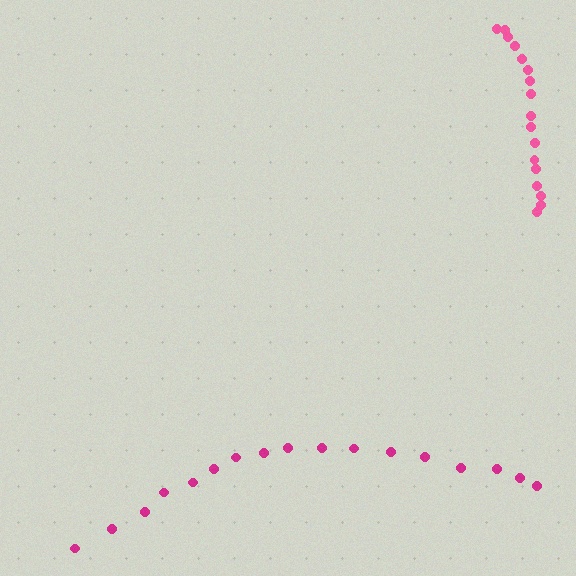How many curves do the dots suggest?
There are 2 distinct paths.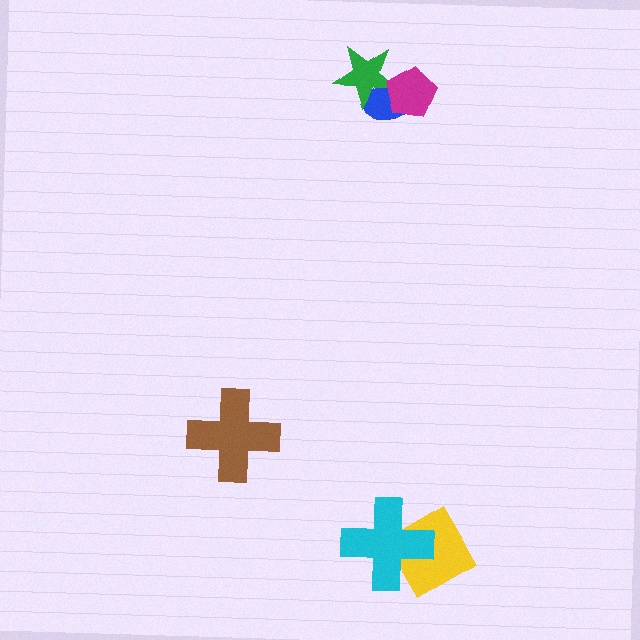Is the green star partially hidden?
Yes, it is partially covered by another shape.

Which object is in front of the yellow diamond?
The cyan cross is in front of the yellow diamond.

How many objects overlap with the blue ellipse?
2 objects overlap with the blue ellipse.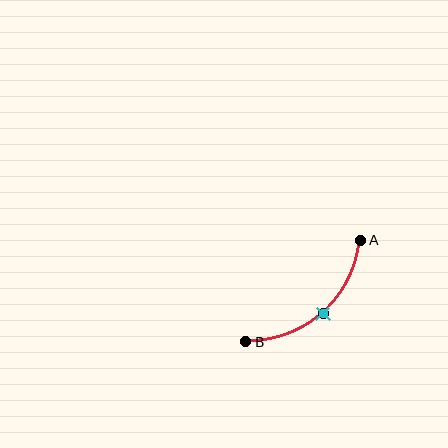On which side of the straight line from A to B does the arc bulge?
The arc bulges below and to the right of the straight line connecting A and B.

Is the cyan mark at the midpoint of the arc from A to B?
Yes. The cyan mark lies on the arc at equal arc-length from both A and B — it is the arc midpoint.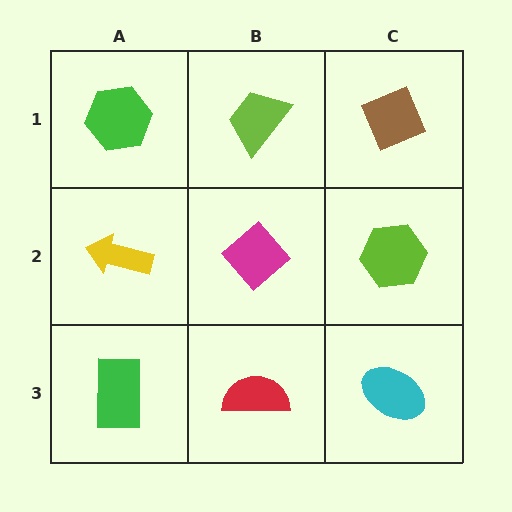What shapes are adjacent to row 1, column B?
A magenta diamond (row 2, column B), a green hexagon (row 1, column A), a brown diamond (row 1, column C).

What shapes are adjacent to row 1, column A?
A yellow arrow (row 2, column A), a lime trapezoid (row 1, column B).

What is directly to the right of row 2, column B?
A lime hexagon.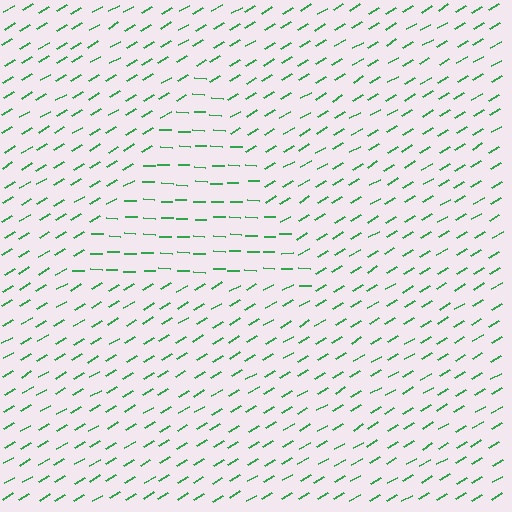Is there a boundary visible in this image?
Yes, there is a texture boundary formed by a change in line orientation.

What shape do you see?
I see a triangle.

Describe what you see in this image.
The image is filled with small green line segments. A triangle region in the image has lines oriented differently from the surrounding lines, creating a visible texture boundary.